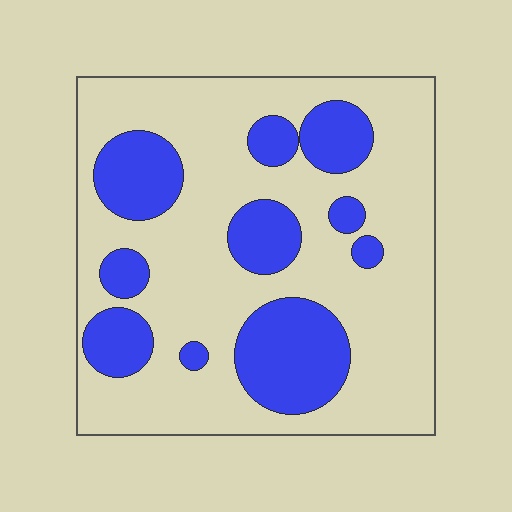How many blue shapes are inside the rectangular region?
10.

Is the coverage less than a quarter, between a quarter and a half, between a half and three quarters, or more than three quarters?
Between a quarter and a half.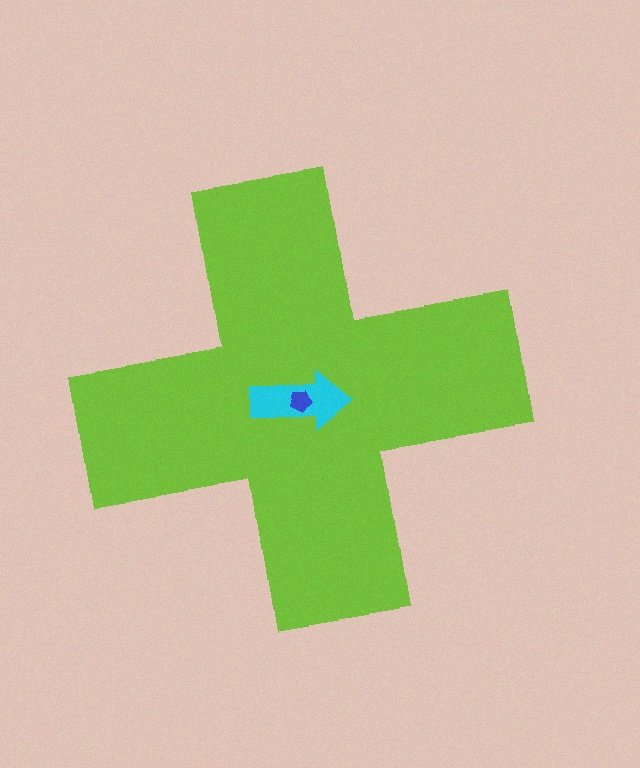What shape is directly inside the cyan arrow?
The blue pentagon.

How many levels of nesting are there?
3.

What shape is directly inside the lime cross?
The cyan arrow.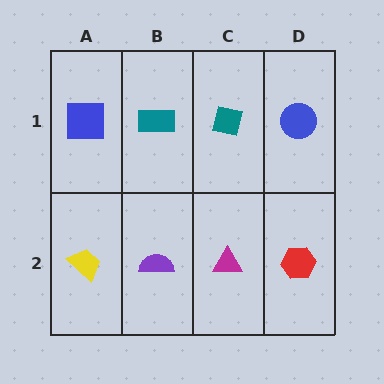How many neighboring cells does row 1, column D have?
2.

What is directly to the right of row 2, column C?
A red hexagon.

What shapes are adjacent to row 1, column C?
A magenta triangle (row 2, column C), a teal rectangle (row 1, column B), a blue circle (row 1, column D).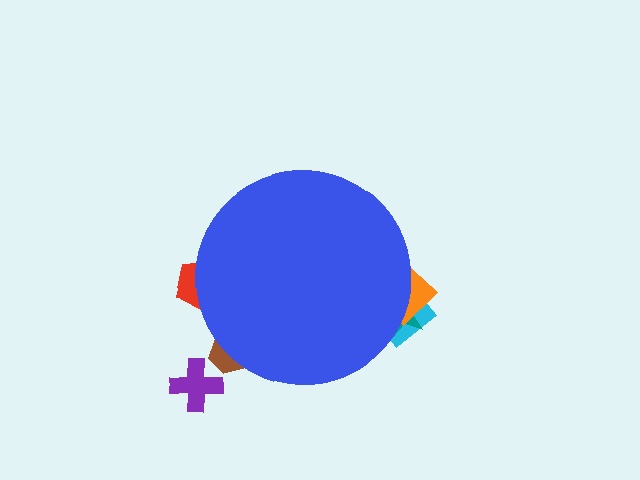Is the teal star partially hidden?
Yes, the teal star is partially hidden behind the blue circle.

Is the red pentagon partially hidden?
Yes, the red pentagon is partially hidden behind the blue circle.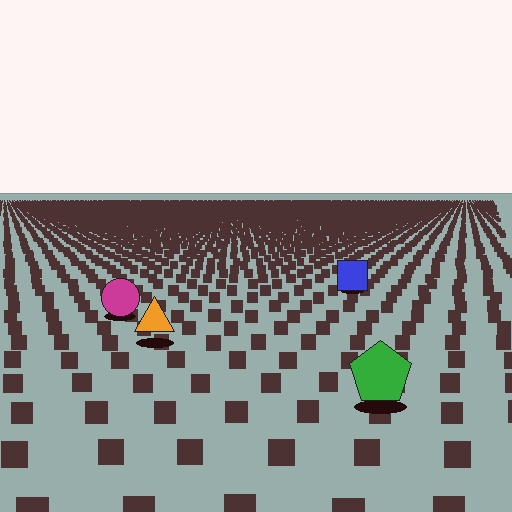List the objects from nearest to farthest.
From nearest to farthest: the green pentagon, the orange triangle, the magenta circle, the blue square.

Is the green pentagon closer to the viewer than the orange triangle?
Yes. The green pentagon is closer — you can tell from the texture gradient: the ground texture is coarser near it.